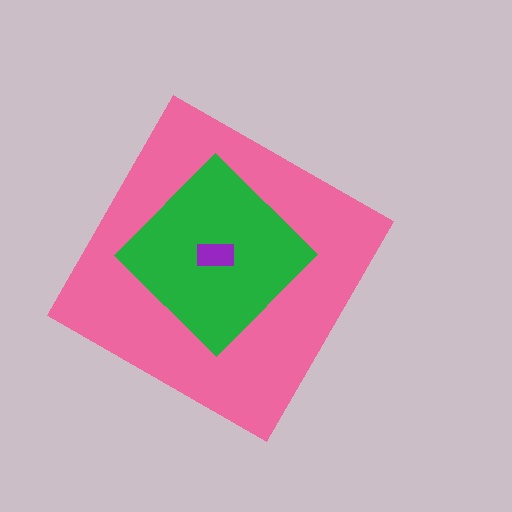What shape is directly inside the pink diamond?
The green diamond.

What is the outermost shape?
The pink diamond.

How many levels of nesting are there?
3.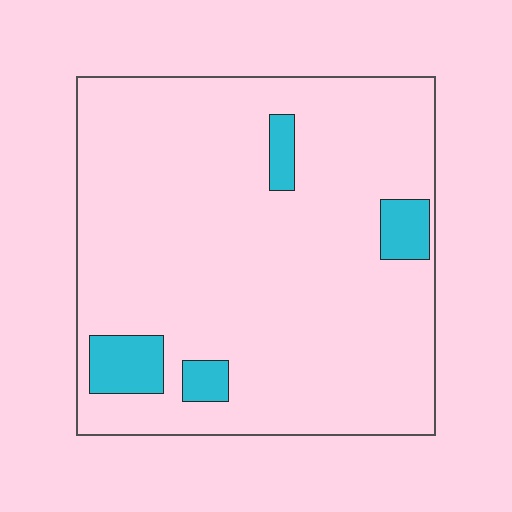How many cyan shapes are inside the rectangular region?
4.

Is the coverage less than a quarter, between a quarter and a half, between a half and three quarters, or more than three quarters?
Less than a quarter.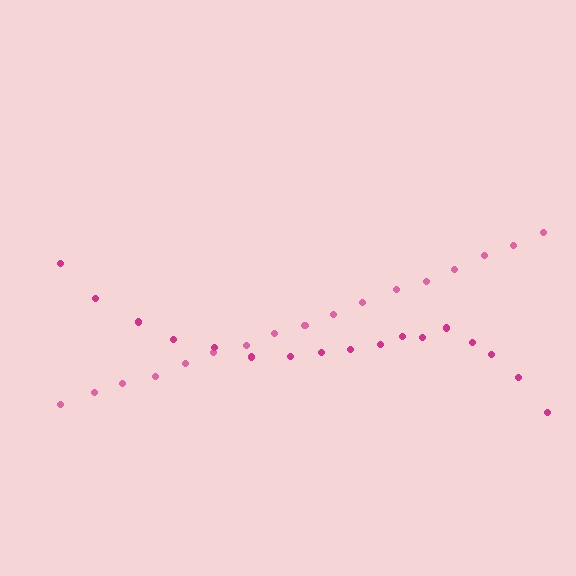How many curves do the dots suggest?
There are 2 distinct paths.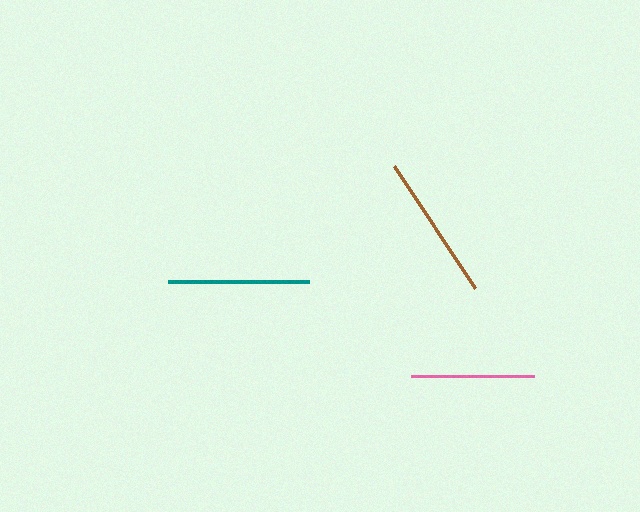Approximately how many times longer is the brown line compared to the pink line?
The brown line is approximately 1.2 times the length of the pink line.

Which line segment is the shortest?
The pink line is the shortest at approximately 123 pixels.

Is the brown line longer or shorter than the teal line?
The brown line is longer than the teal line.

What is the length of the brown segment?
The brown segment is approximately 147 pixels long.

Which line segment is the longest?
The brown line is the longest at approximately 147 pixels.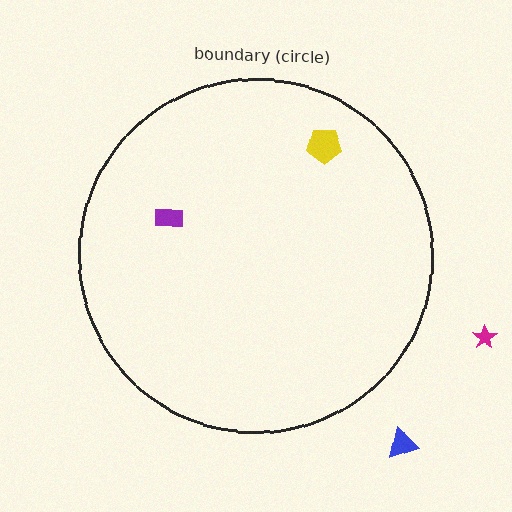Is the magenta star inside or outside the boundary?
Outside.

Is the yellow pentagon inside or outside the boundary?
Inside.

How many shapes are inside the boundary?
2 inside, 2 outside.